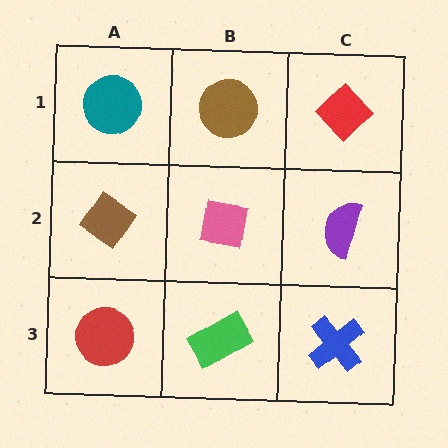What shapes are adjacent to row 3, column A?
A brown diamond (row 2, column A), a green rectangle (row 3, column B).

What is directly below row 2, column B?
A green rectangle.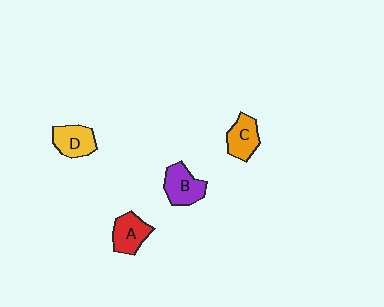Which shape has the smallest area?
Shape C (orange).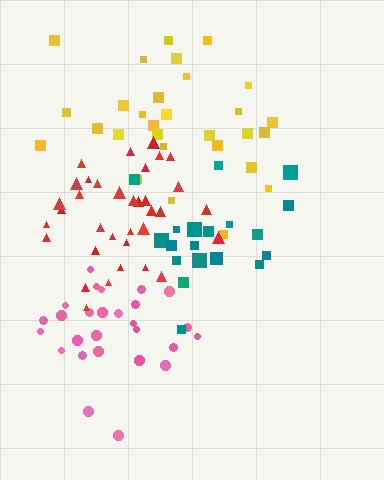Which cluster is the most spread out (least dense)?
Teal.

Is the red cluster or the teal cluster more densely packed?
Red.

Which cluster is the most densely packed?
Red.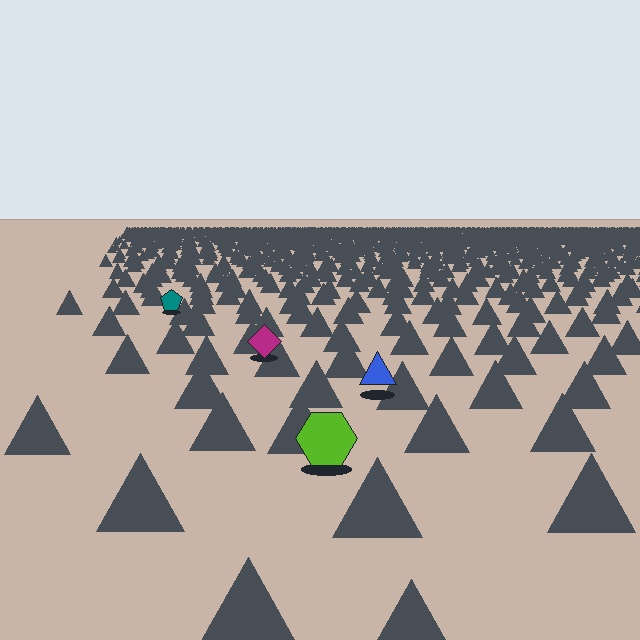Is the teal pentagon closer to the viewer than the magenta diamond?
No. The magenta diamond is closer — you can tell from the texture gradient: the ground texture is coarser near it.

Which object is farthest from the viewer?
The teal pentagon is farthest from the viewer. It appears smaller and the ground texture around it is denser.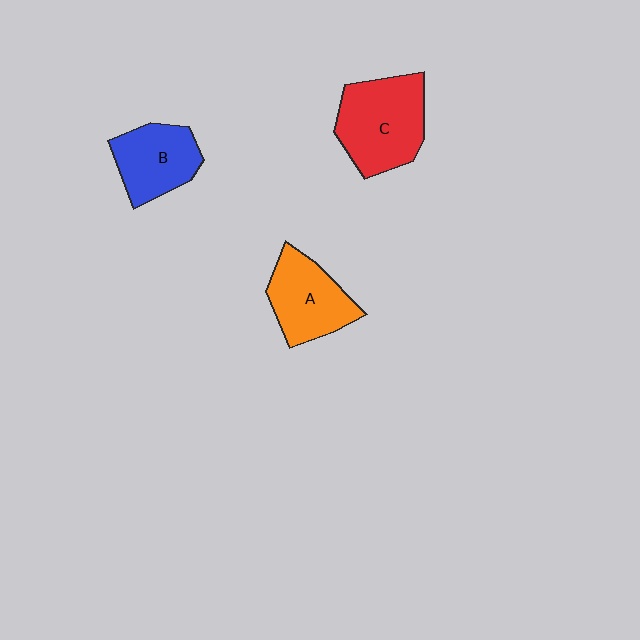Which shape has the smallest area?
Shape B (blue).